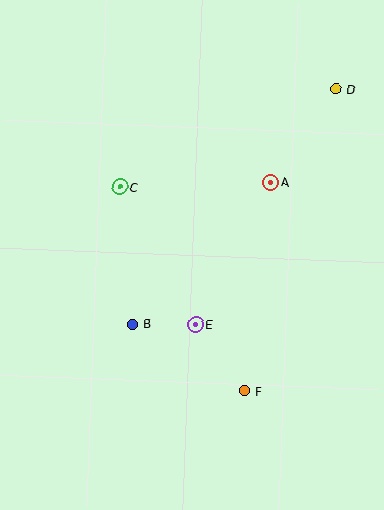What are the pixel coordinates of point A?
Point A is at (270, 182).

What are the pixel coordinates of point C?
Point C is at (120, 187).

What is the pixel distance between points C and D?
The distance between C and D is 237 pixels.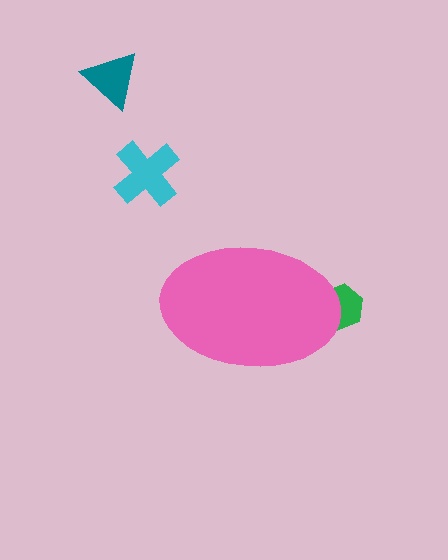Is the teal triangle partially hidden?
No, the teal triangle is fully visible.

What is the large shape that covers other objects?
A pink ellipse.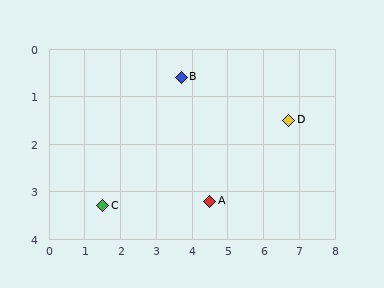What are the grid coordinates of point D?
Point D is at approximately (6.7, 1.5).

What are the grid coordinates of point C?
Point C is at approximately (1.5, 3.3).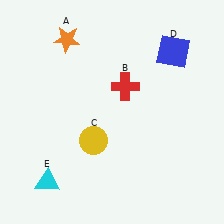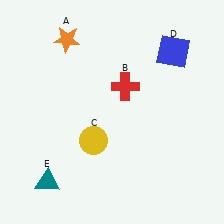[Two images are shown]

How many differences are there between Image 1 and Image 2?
There is 1 difference between the two images.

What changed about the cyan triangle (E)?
In Image 1, E is cyan. In Image 2, it changed to teal.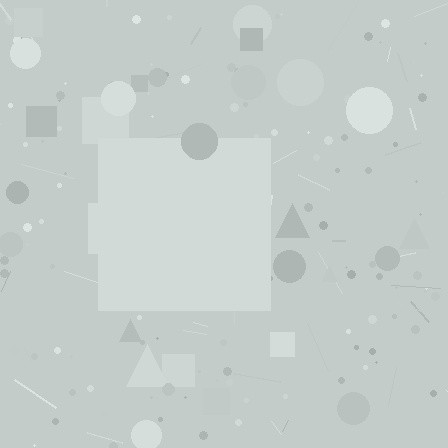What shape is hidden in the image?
A square is hidden in the image.